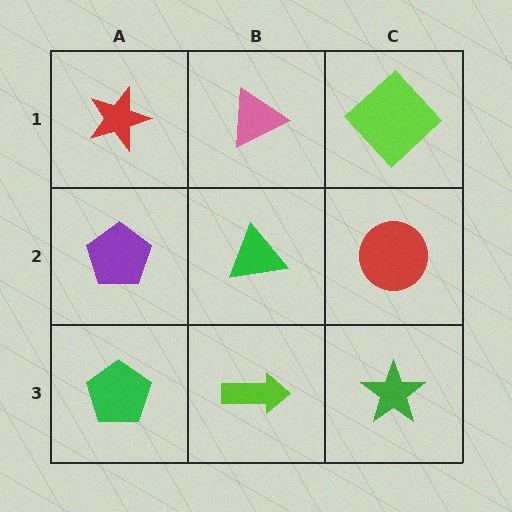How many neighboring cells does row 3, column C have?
2.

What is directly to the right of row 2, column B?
A red circle.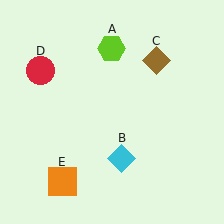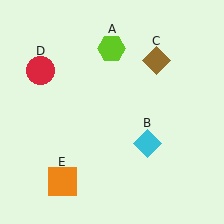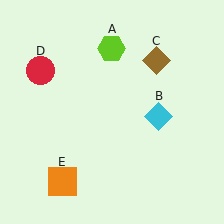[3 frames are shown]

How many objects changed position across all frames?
1 object changed position: cyan diamond (object B).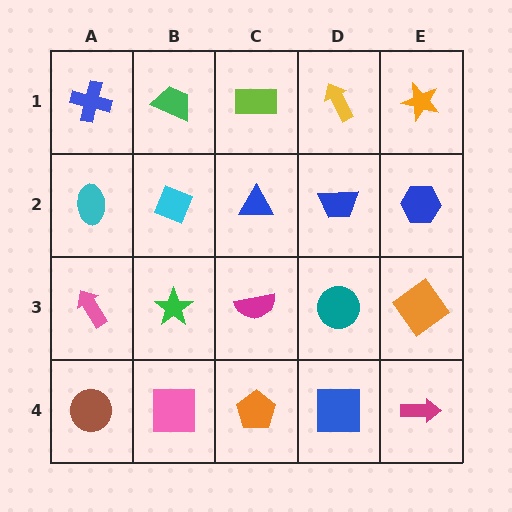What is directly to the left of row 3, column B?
A pink arrow.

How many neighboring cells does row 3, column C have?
4.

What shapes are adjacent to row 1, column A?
A cyan ellipse (row 2, column A), a green trapezoid (row 1, column B).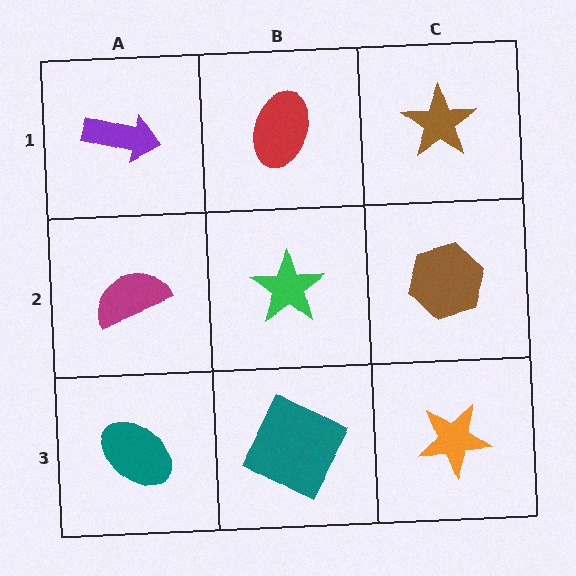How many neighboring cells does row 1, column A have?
2.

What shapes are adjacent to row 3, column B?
A green star (row 2, column B), a teal ellipse (row 3, column A), an orange star (row 3, column C).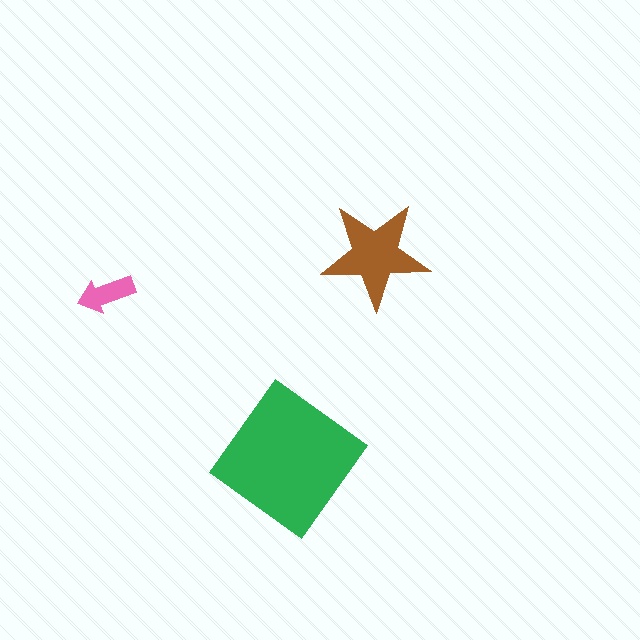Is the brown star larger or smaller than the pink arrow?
Larger.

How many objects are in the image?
There are 3 objects in the image.